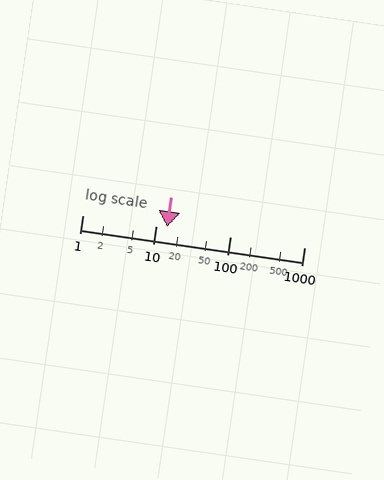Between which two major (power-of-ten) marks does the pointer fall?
The pointer is between 10 and 100.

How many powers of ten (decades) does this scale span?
The scale spans 3 decades, from 1 to 1000.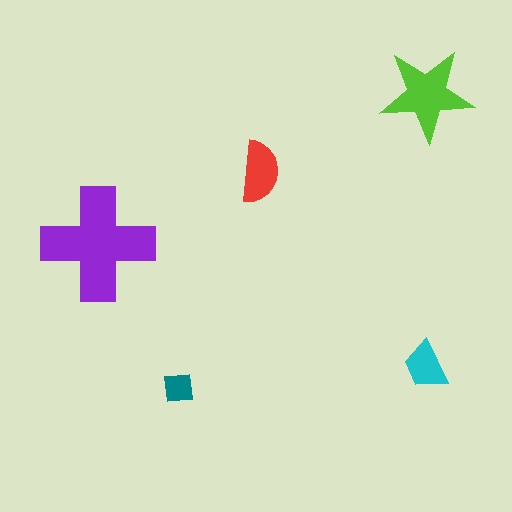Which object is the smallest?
The teal square.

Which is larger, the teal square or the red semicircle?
The red semicircle.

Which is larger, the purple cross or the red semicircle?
The purple cross.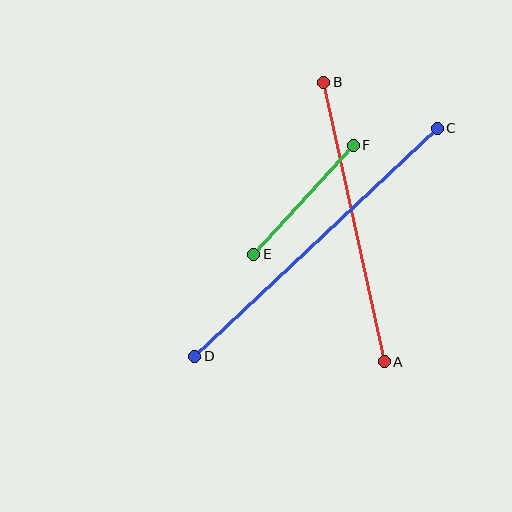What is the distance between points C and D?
The distance is approximately 333 pixels.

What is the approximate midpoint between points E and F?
The midpoint is at approximately (304, 200) pixels.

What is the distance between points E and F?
The distance is approximately 147 pixels.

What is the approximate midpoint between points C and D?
The midpoint is at approximately (316, 242) pixels.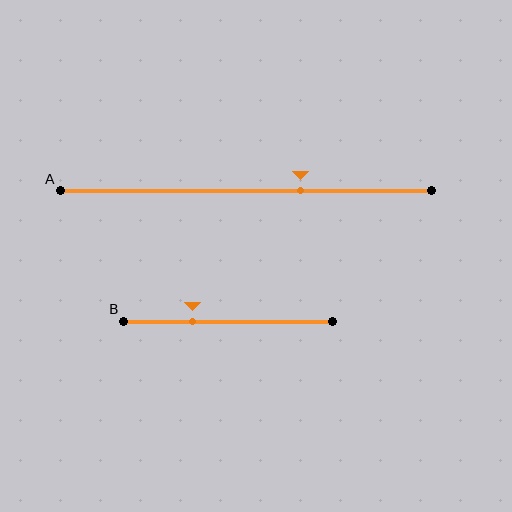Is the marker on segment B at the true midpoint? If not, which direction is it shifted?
No, the marker on segment B is shifted to the left by about 17% of the segment length.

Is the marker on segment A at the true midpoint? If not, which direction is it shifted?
No, the marker on segment A is shifted to the right by about 15% of the segment length.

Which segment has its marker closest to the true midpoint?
Segment A has its marker closest to the true midpoint.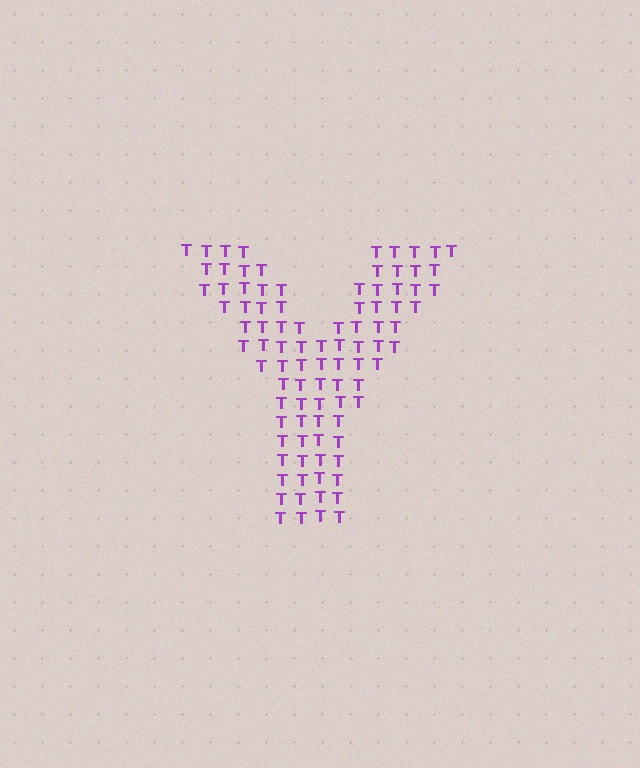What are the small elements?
The small elements are letter T's.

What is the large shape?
The large shape is the letter Y.